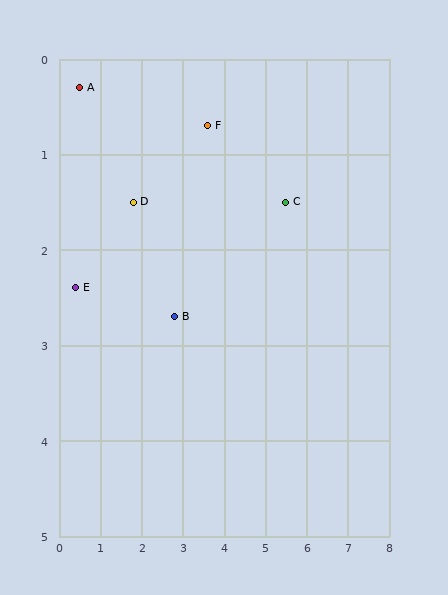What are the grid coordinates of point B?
Point B is at approximately (2.8, 2.7).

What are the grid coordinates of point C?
Point C is at approximately (5.5, 1.5).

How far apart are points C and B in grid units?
Points C and B are about 3.0 grid units apart.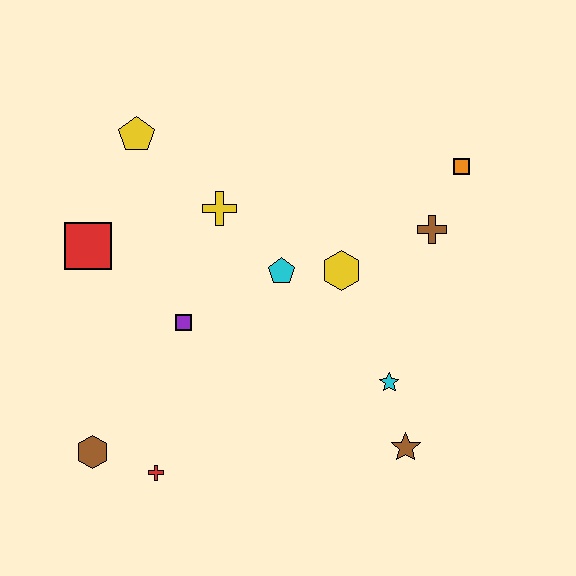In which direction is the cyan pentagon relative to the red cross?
The cyan pentagon is above the red cross.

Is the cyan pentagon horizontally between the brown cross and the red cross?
Yes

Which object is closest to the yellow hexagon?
The cyan pentagon is closest to the yellow hexagon.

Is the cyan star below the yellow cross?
Yes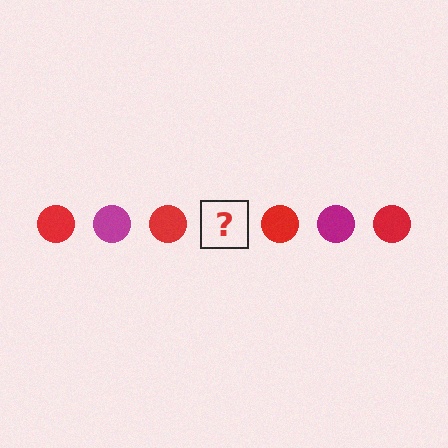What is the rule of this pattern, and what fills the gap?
The rule is that the pattern cycles through red, magenta circles. The gap should be filled with a magenta circle.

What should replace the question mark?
The question mark should be replaced with a magenta circle.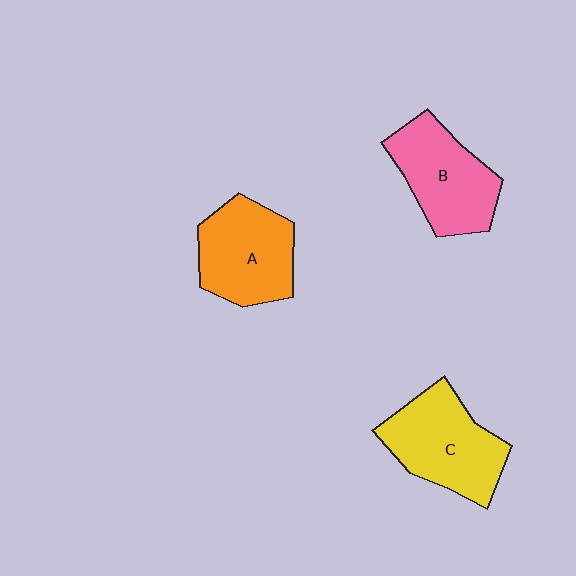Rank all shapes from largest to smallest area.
From largest to smallest: C (yellow), A (orange), B (pink).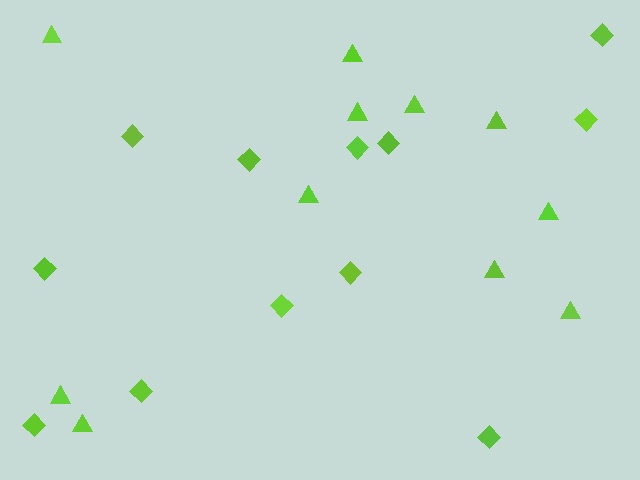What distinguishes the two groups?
There are 2 groups: one group of diamonds (12) and one group of triangles (11).